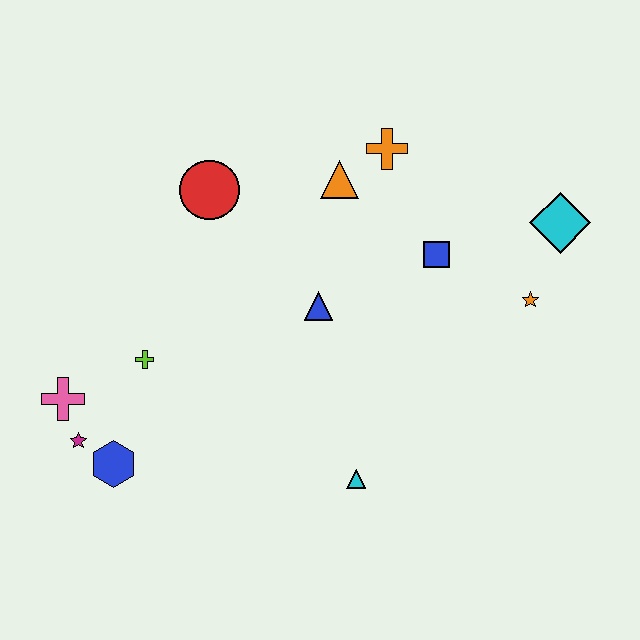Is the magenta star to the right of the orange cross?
No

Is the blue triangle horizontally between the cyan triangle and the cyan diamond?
No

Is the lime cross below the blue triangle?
Yes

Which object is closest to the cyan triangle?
The blue triangle is closest to the cyan triangle.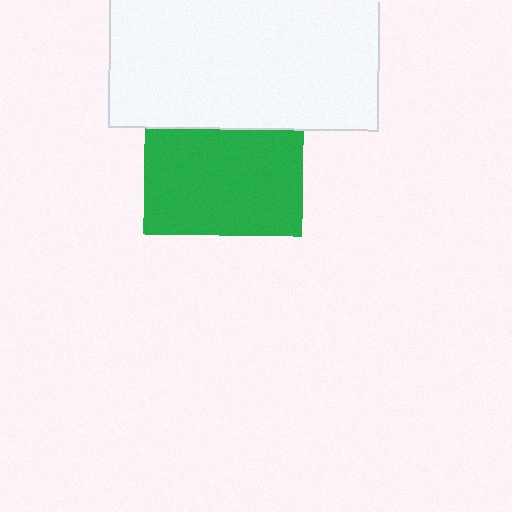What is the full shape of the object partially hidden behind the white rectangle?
The partially hidden object is a green square.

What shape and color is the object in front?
The object in front is a white rectangle.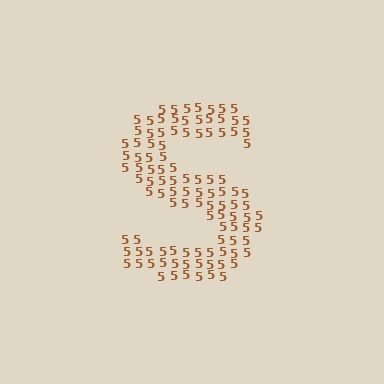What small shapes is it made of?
It is made of small digit 5's.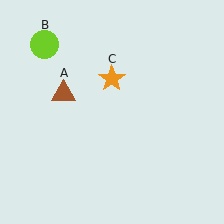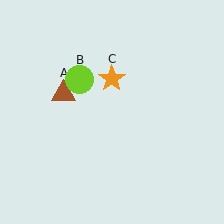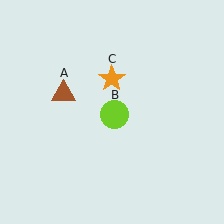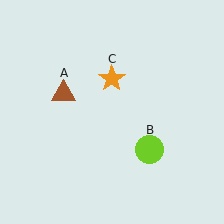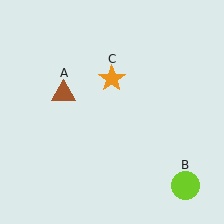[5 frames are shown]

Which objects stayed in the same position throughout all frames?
Brown triangle (object A) and orange star (object C) remained stationary.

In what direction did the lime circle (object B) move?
The lime circle (object B) moved down and to the right.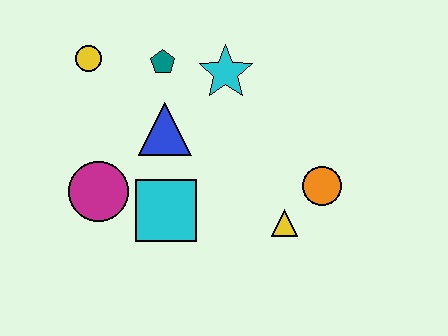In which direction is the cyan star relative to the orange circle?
The cyan star is above the orange circle.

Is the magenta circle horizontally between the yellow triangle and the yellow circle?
Yes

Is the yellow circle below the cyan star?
No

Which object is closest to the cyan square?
The magenta circle is closest to the cyan square.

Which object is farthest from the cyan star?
The magenta circle is farthest from the cyan star.